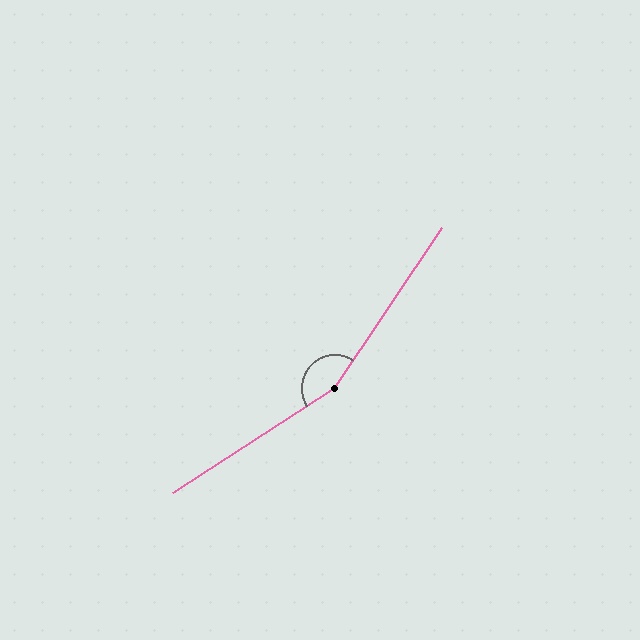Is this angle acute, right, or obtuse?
It is obtuse.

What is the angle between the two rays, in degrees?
Approximately 157 degrees.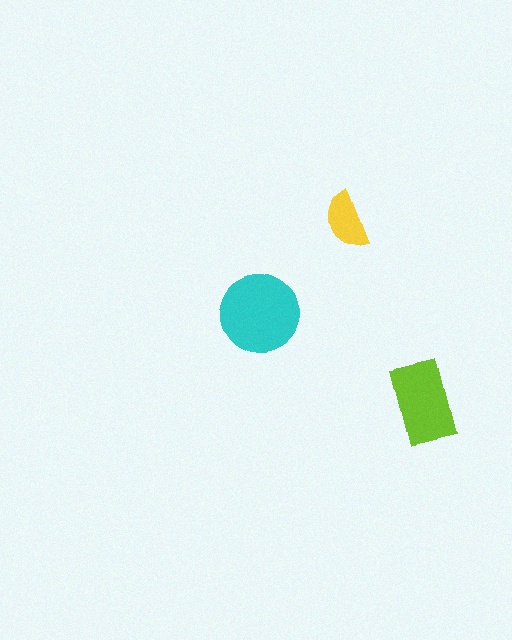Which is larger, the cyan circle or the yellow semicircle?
The cyan circle.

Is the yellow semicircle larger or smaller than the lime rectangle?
Smaller.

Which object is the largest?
The cyan circle.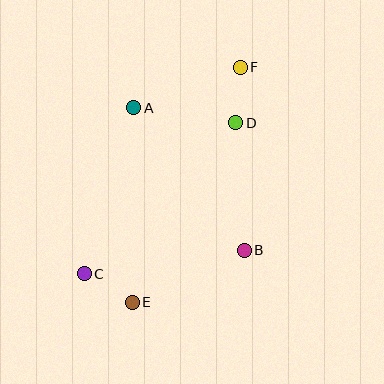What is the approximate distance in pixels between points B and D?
The distance between B and D is approximately 128 pixels.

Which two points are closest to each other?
Points D and F are closest to each other.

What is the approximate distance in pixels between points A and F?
The distance between A and F is approximately 114 pixels.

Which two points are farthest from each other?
Points C and F are farthest from each other.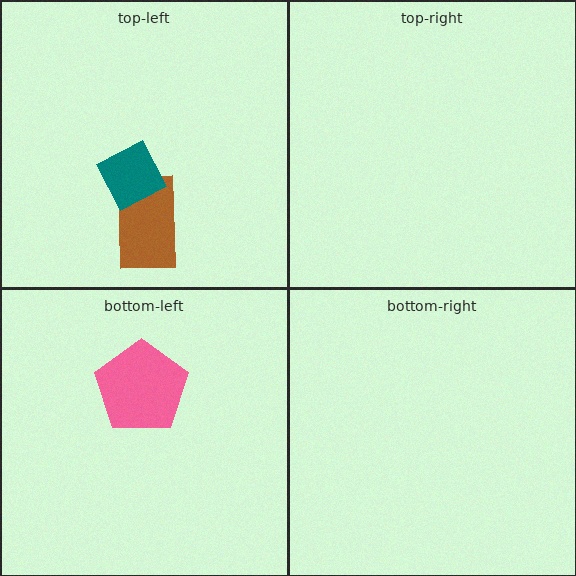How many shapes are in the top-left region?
2.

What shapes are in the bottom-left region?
The pink pentagon.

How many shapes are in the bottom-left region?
1.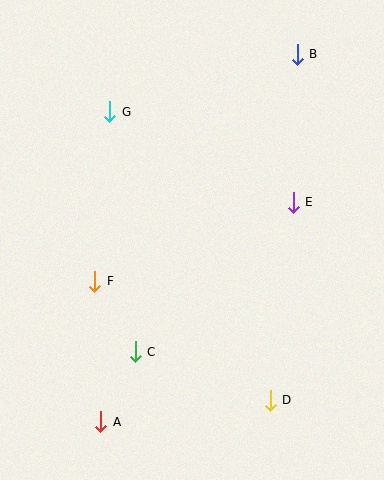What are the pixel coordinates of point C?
Point C is at (135, 352).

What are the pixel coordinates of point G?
Point G is at (110, 112).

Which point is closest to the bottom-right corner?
Point D is closest to the bottom-right corner.